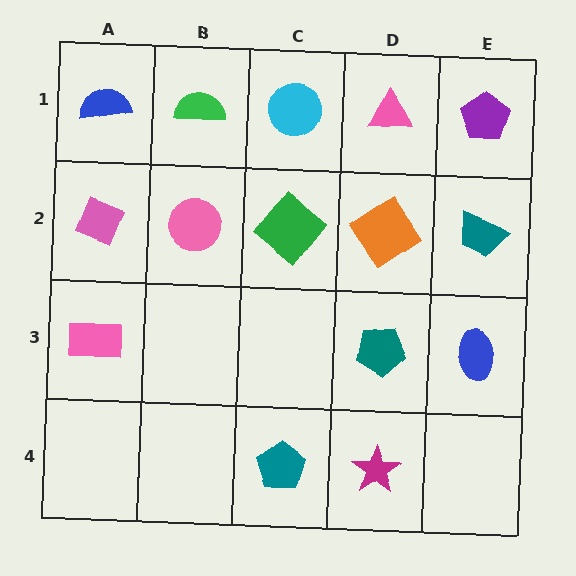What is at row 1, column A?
A blue semicircle.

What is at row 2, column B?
A pink circle.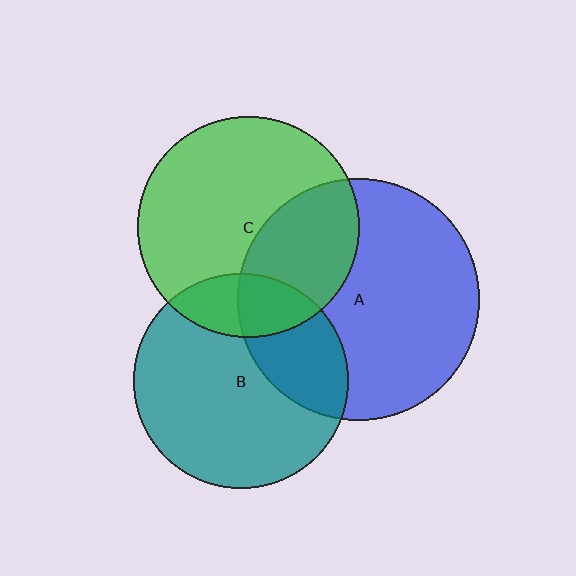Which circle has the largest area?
Circle A (blue).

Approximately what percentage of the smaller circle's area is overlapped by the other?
Approximately 30%.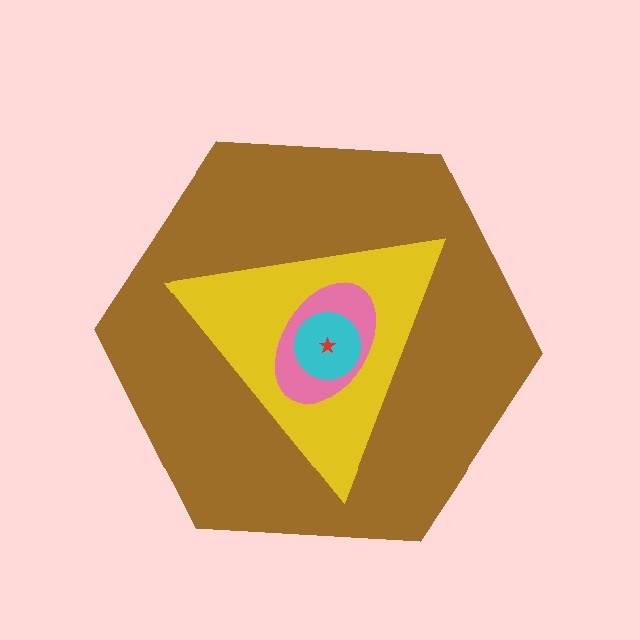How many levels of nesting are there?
5.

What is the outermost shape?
The brown hexagon.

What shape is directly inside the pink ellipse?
The cyan circle.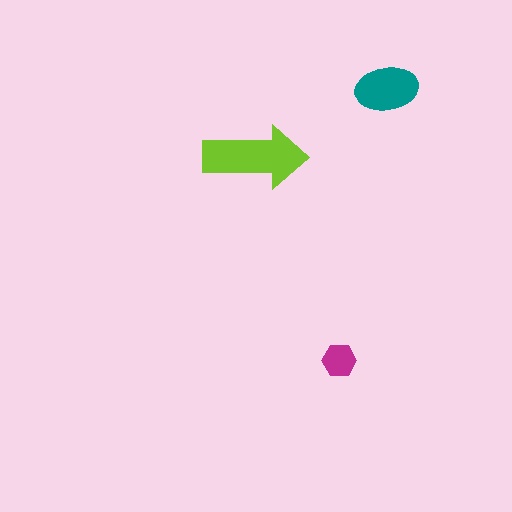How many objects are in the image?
There are 3 objects in the image.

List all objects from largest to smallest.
The lime arrow, the teal ellipse, the magenta hexagon.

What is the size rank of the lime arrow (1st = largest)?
1st.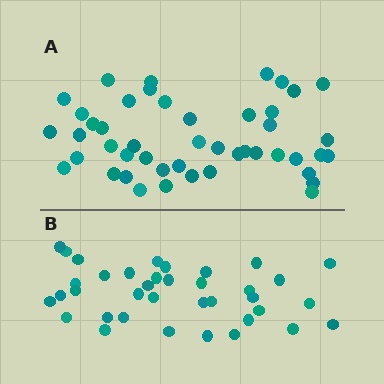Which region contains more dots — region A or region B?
Region A (the top region) has more dots.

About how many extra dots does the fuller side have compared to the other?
Region A has roughly 8 or so more dots than region B.